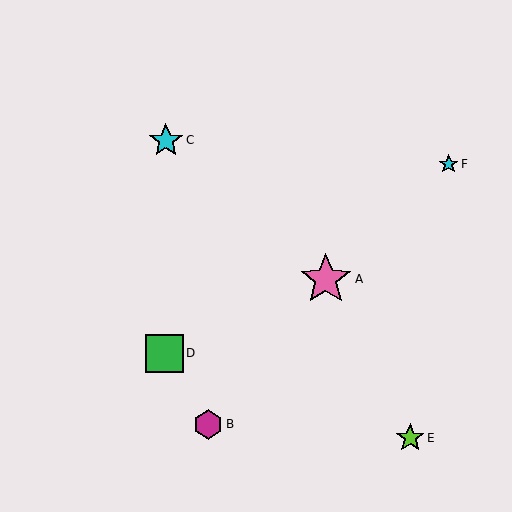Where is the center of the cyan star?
The center of the cyan star is at (449, 164).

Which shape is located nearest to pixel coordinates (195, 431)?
The magenta hexagon (labeled B) at (208, 424) is nearest to that location.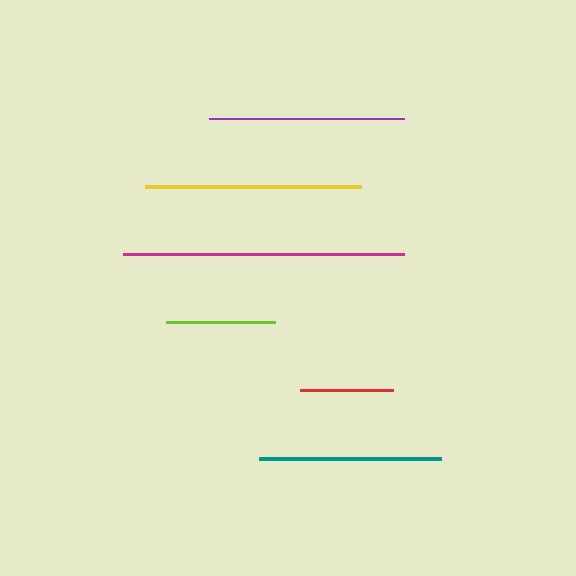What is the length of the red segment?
The red segment is approximately 92 pixels long.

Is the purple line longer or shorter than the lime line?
The purple line is longer than the lime line.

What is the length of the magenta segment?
The magenta segment is approximately 280 pixels long.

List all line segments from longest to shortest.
From longest to shortest: magenta, yellow, purple, teal, lime, red.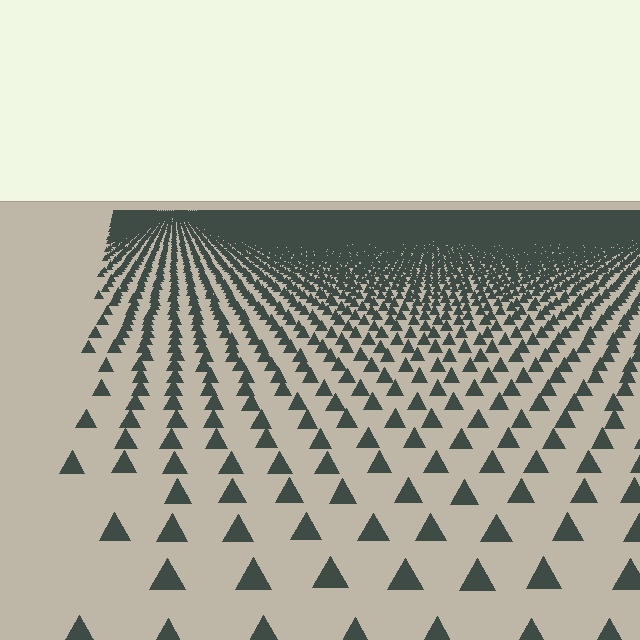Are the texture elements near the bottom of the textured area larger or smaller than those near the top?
Larger. Near the bottom, elements are closer to the viewer and appear at a bigger on-screen size.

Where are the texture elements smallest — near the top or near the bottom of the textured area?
Near the top.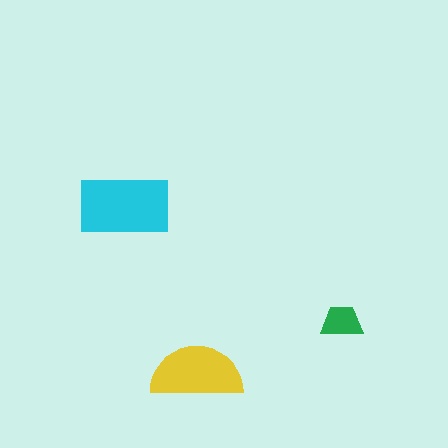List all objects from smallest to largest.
The green trapezoid, the yellow semicircle, the cyan rectangle.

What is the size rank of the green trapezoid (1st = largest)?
3rd.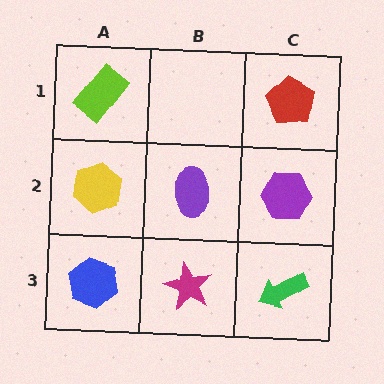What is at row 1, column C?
A red pentagon.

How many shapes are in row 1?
2 shapes.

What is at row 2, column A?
A yellow hexagon.